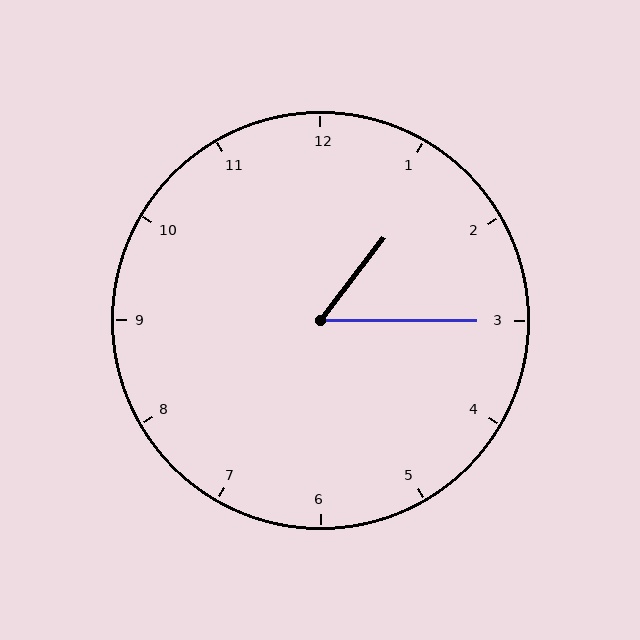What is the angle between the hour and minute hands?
Approximately 52 degrees.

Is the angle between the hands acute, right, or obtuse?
It is acute.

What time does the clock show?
1:15.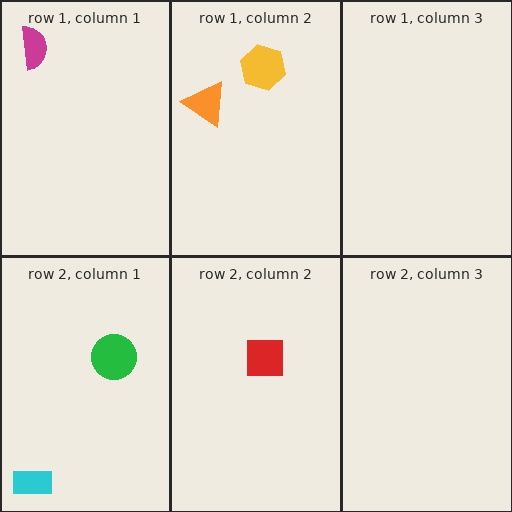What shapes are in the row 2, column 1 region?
The cyan rectangle, the green circle.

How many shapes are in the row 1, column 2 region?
2.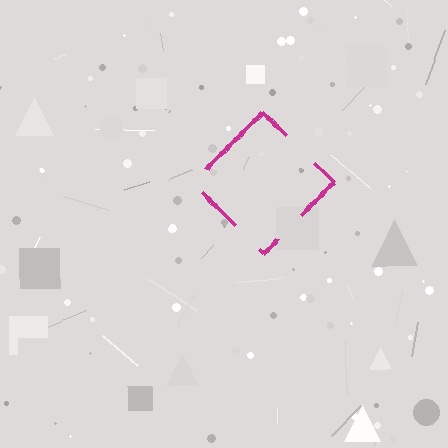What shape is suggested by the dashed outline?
The dashed outline suggests a diamond.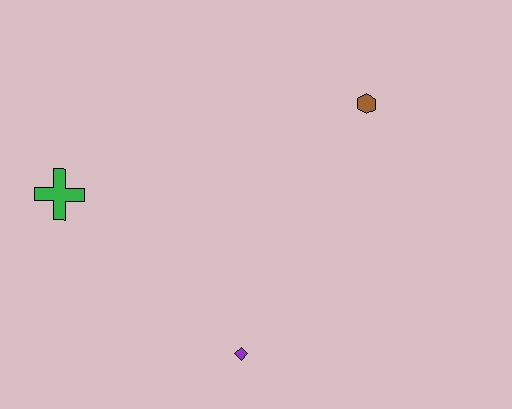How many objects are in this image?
There are 3 objects.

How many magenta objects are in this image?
There are no magenta objects.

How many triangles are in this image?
There are no triangles.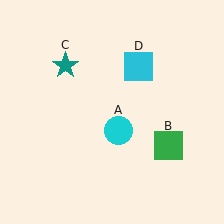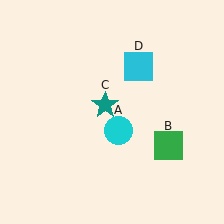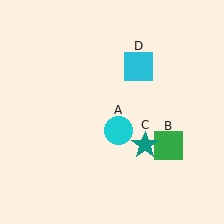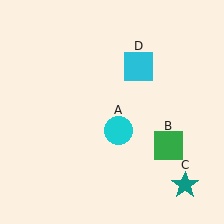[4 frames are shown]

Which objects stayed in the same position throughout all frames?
Cyan circle (object A) and green square (object B) and cyan square (object D) remained stationary.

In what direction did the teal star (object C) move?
The teal star (object C) moved down and to the right.